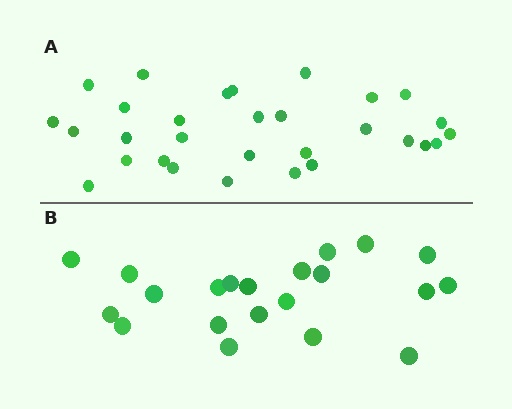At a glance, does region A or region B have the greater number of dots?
Region A (the top region) has more dots.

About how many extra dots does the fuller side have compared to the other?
Region A has roughly 8 or so more dots than region B.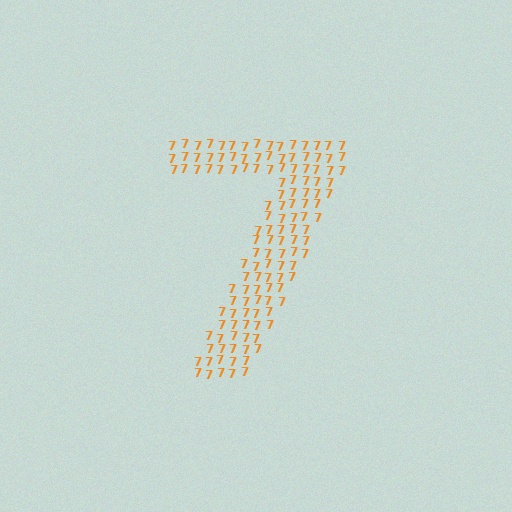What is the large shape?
The large shape is the digit 7.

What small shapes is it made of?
It is made of small digit 7's.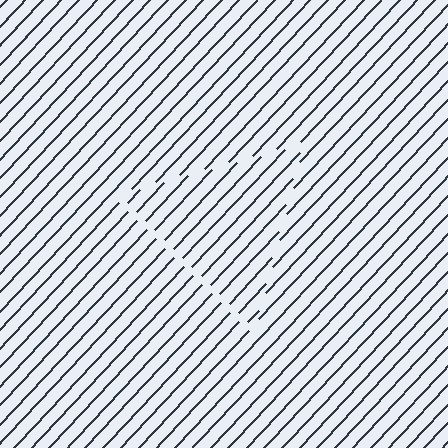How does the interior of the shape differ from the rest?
The interior of the shape contains the same grating, shifted by half a period — the contour is defined by the phase discontinuity where line-ends from the inner and outer gratings abut.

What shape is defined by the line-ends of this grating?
An illusory triangle. The interior of the shape contains the same grating, shifted by half a period — the contour is defined by the phase discontinuity where line-ends from the inner and outer gratings abut.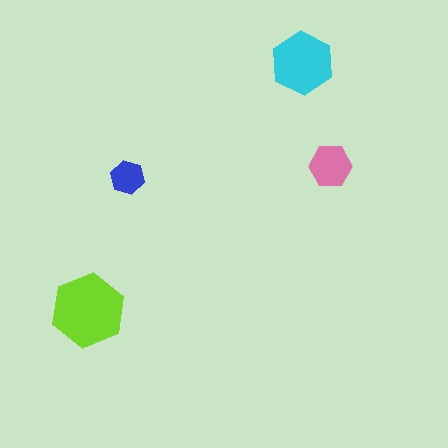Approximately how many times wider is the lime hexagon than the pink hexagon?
About 1.5 times wider.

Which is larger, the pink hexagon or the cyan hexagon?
The cyan one.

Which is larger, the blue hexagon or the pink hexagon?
The pink one.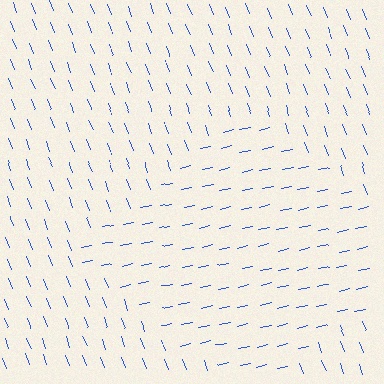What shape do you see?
I see a diamond.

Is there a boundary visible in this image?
Yes, there is a texture boundary formed by a change in line orientation.